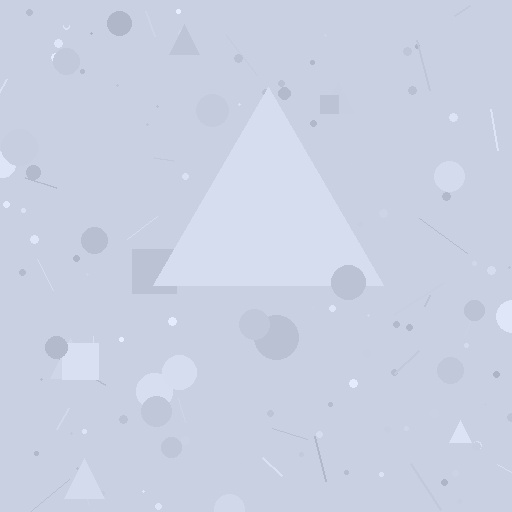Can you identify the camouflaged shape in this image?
The camouflaged shape is a triangle.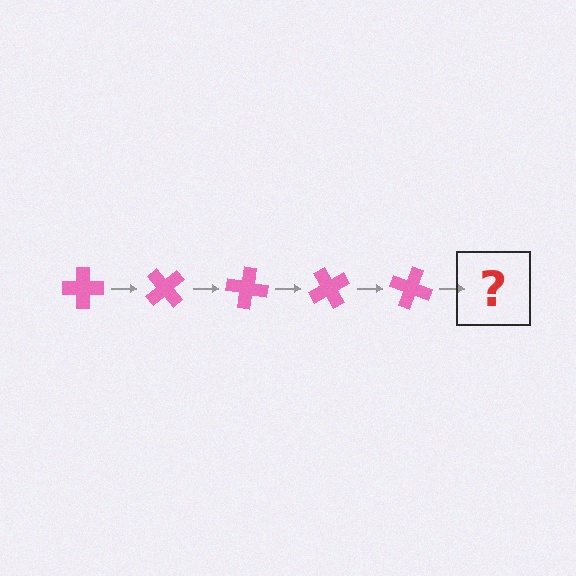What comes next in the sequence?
The next element should be a pink cross rotated 250 degrees.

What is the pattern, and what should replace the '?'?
The pattern is that the cross rotates 50 degrees each step. The '?' should be a pink cross rotated 250 degrees.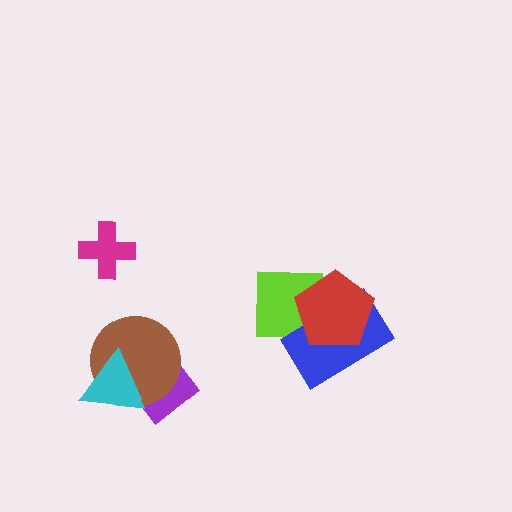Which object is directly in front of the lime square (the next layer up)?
The blue rectangle is directly in front of the lime square.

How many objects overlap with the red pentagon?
2 objects overlap with the red pentagon.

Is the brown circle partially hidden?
Yes, it is partially covered by another shape.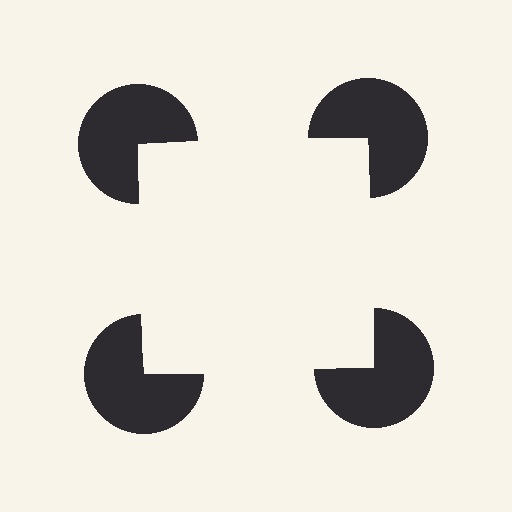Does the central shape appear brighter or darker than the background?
It typically appears slightly brighter than the background, even though no actual brightness change is drawn.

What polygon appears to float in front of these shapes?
An illusory square — its edges are inferred from the aligned wedge cuts in the pac-man discs, not physically drawn.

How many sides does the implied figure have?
4 sides.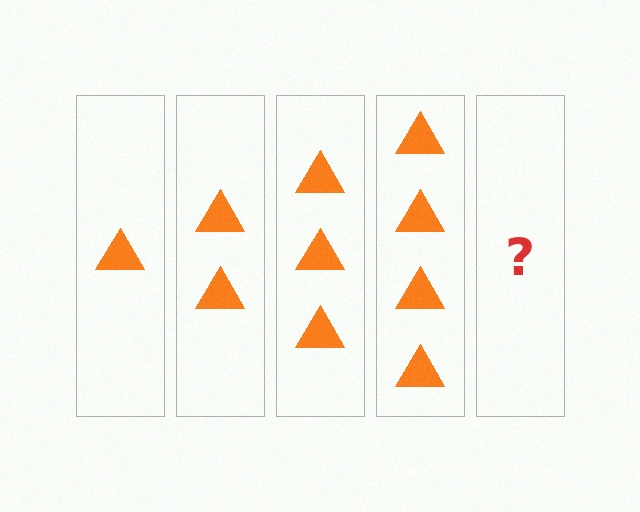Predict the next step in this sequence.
The next step is 5 triangles.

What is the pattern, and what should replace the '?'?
The pattern is that each step adds one more triangle. The '?' should be 5 triangles.